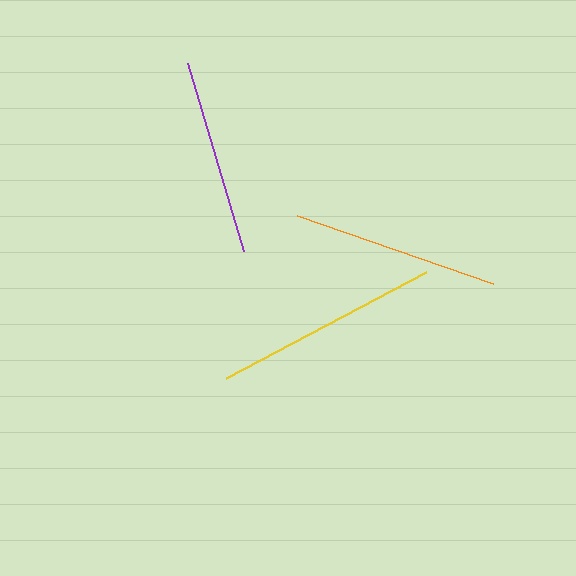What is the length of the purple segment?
The purple segment is approximately 197 pixels long.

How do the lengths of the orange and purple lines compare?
The orange and purple lines are approximately the same length.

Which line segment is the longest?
The yellow line is the longest at approximately 226 pixels.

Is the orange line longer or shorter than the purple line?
The orange line is longer than the purple line.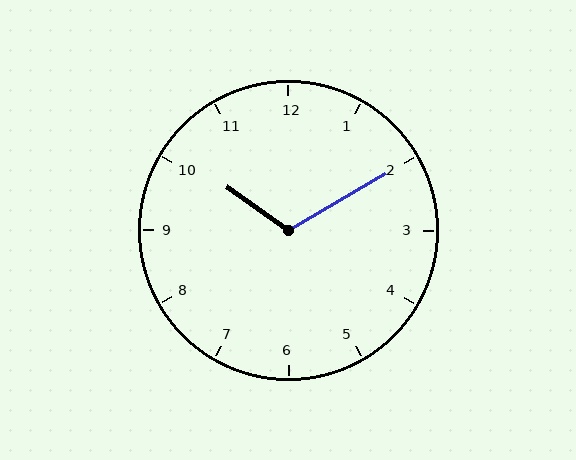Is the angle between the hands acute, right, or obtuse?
It is obtuse.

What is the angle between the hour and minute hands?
Approximately 115 degrees.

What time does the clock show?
10:10.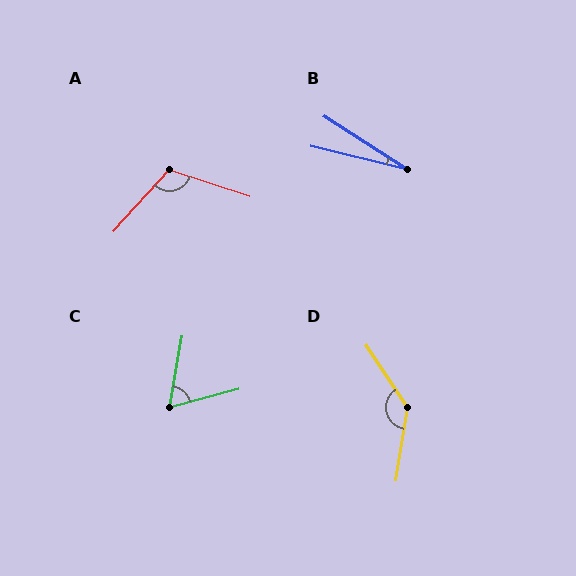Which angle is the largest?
D, at approximately 137 degrees.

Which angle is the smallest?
B, at approximately 19 degrees.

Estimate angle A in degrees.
Approximately 114 degrees.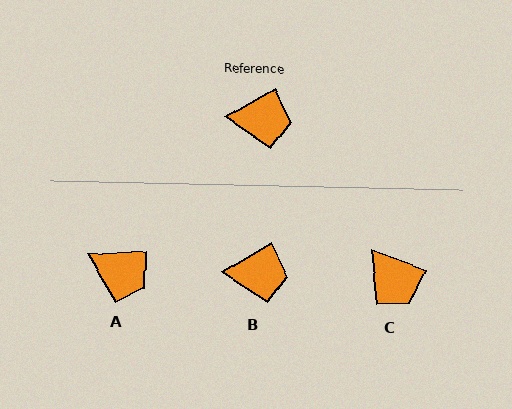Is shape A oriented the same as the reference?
No, it is off by about 26 degrees.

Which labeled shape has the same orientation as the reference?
B.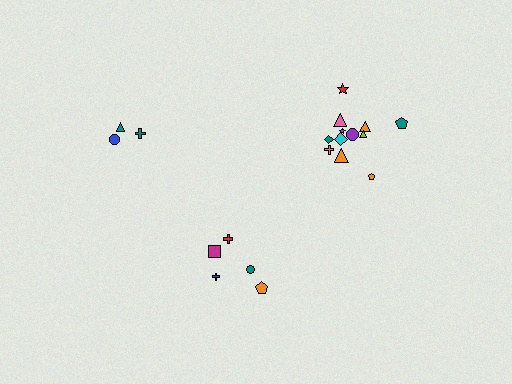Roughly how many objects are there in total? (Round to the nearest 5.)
Roughly 20 objects in total.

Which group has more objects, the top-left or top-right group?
The top-right group.